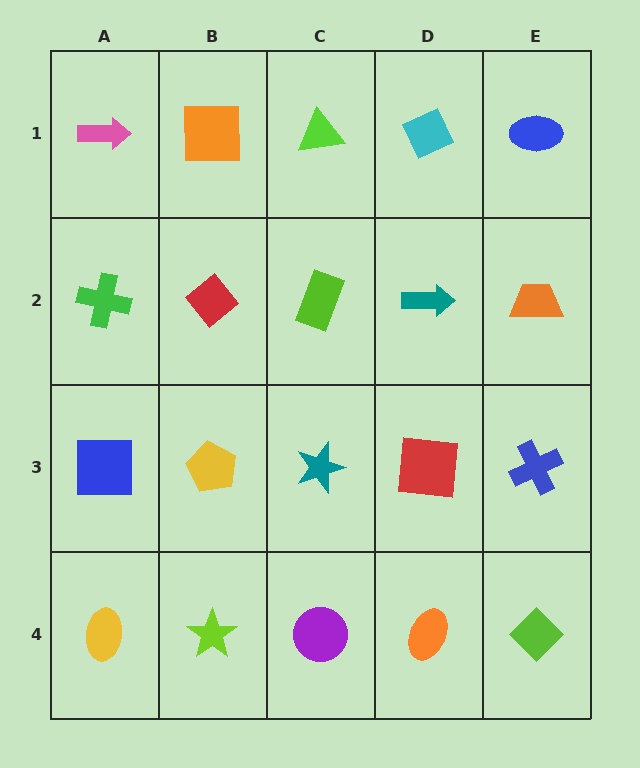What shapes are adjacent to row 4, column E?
A blue cross (row 3, column E), an orange ellipse (row 4, column D).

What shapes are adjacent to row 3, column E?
An orange trapezoid (row 2, column E), a lime diamond (row 4, column E), a red square (row 3, column D).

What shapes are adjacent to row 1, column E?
An orange trapezoid (row 2, column E), a cyan diamond (row 1, column D).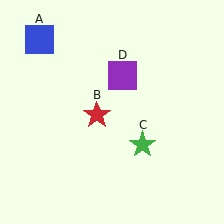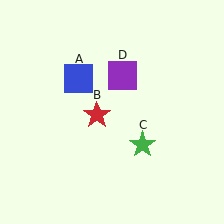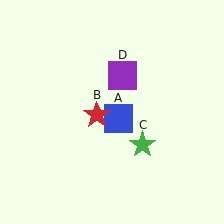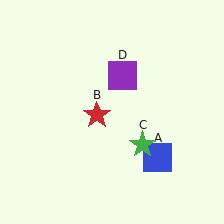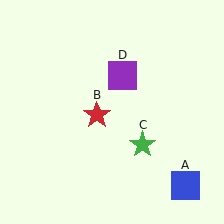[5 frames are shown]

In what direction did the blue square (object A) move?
The blue square (object A) moved down and to the right.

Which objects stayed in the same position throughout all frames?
Red star (object B) and green star (object C) and purple square (object D) remained stationary.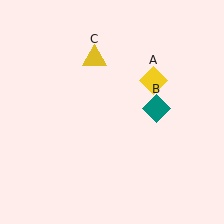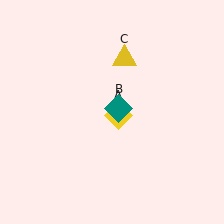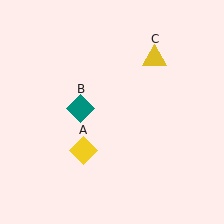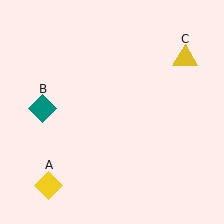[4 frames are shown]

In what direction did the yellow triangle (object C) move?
The yellow triangle (object C) moved right.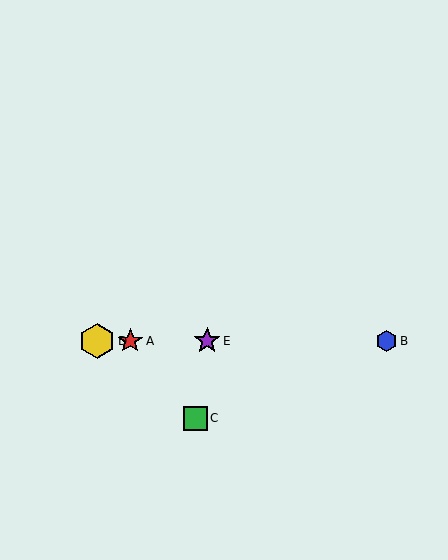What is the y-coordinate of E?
Object E is at y≈341.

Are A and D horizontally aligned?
Yes, both are at y≈341.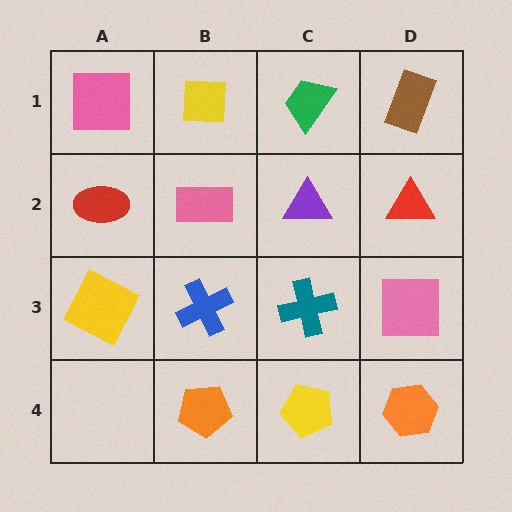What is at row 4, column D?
An orange hexagon.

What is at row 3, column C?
A teal cross.